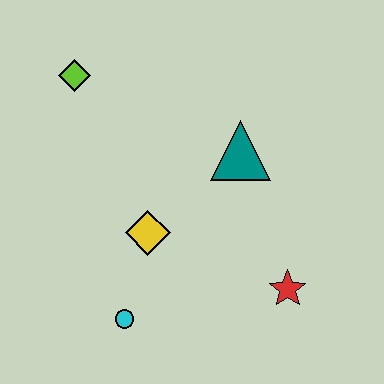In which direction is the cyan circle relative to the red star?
The cyan circle is to the left of the red star.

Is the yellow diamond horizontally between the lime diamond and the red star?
Yes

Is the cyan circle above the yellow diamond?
No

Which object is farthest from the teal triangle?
The cyan circle is farthest from the teal triangle.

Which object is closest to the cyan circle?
The yellow diamond is closest to the cyan circle.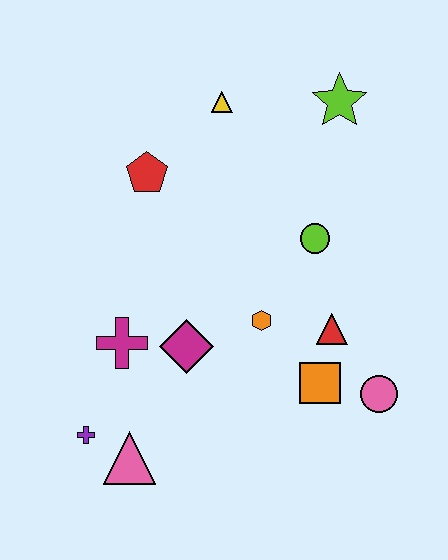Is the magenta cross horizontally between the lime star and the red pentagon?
No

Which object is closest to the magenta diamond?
The magenta cross is closest to the magenta diamond.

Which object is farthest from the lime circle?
The purple cross is farthest from the lime circle.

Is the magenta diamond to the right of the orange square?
No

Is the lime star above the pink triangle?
Yes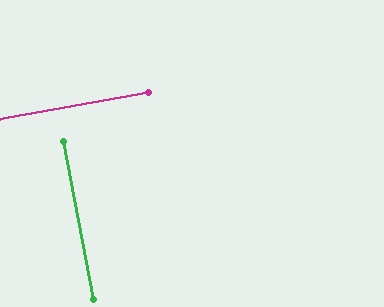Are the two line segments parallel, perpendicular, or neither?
Perpendicular — they meet at approximately 90°.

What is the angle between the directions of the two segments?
Approximately 90 degrees.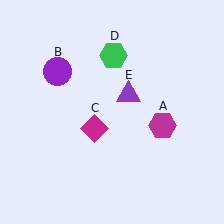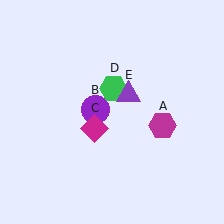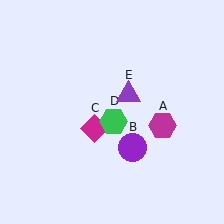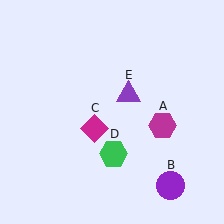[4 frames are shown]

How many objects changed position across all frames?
2 objects changed position: purple circle (object B), green hexagon (object D).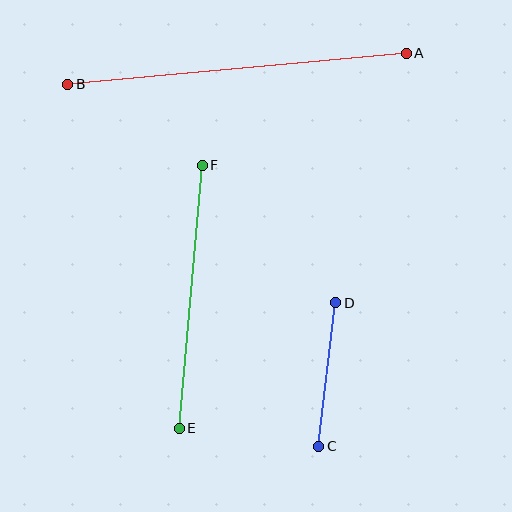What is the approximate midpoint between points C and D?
The midpoint is at approximately (327, 374) pixels.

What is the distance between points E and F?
The distance is approximately 264 pixels.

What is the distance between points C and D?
The distance is approximately 145 pixels.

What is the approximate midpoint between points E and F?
The midpoint is at approximately (191, 297) pixels.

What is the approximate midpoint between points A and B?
The midpoint is at approximately (237, 69) pixels.